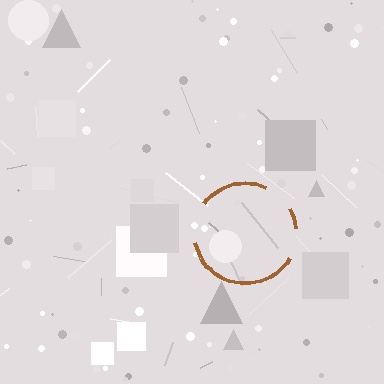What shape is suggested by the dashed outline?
The dashed outline suggests a circle.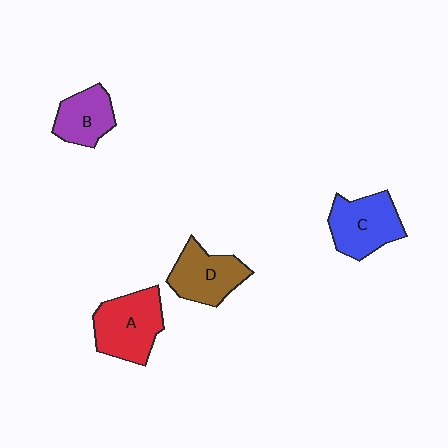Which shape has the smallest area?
Shape B (purple).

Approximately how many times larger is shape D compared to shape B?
Approximately 1.2 times.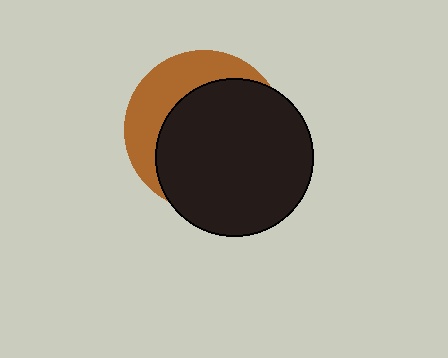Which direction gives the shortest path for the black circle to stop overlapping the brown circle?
Moving toward the lower-right gives the shortest separation.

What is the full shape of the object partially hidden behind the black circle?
The partially hidden object is a brown circle.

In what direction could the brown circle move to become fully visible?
The brown circle could move toward the upper-left. That would shift it out from behind the black circle entirely.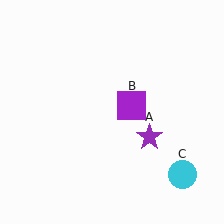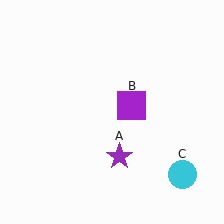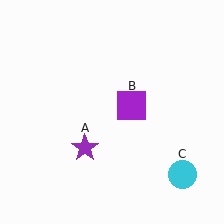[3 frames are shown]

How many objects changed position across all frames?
1 object changed position: purple star (object A).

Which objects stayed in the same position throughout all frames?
Purple square (object B) and cyan circle (object C) remained stationary.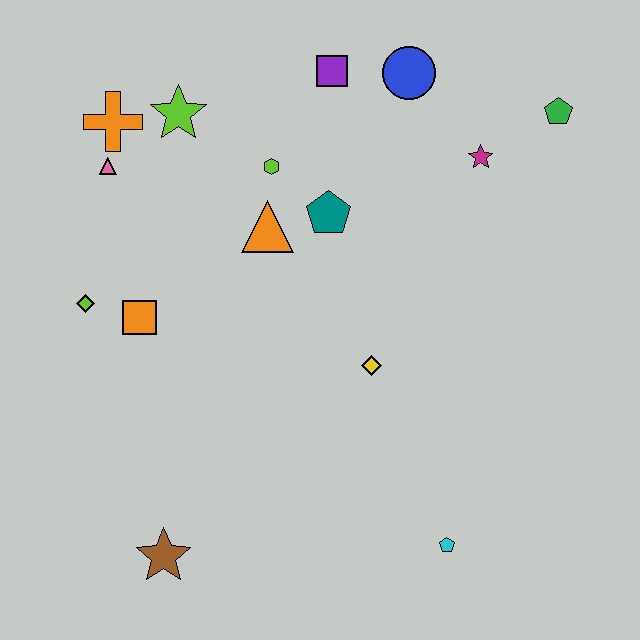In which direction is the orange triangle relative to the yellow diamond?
The orange triangle is above the yellow diamond.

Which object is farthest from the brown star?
The green pentagon is farthest from the brown star.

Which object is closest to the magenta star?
The green pentagon is closest to the magenta star.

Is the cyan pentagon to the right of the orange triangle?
Yes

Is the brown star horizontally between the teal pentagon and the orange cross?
Yes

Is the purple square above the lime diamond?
Yes